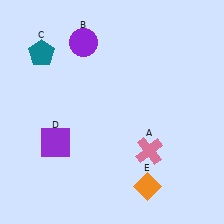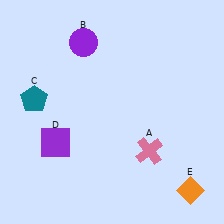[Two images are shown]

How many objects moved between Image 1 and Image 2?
2 objects moved between the two images.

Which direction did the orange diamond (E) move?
The orange diamond (E) moved right.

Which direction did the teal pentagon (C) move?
The teal pentagon (C) moved down.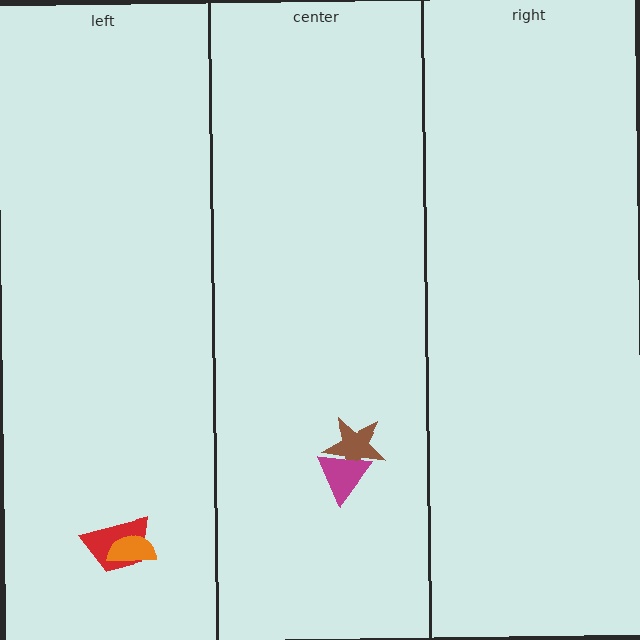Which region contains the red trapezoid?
The left region.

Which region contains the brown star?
The center region.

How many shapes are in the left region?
2.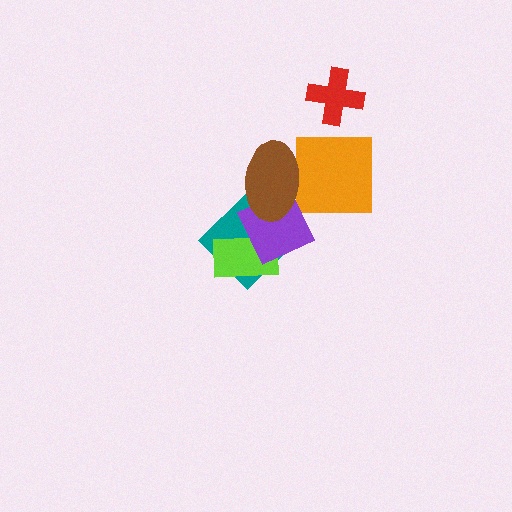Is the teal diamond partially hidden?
Yes, it is partially covered by another shape.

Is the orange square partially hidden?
Yes, it is partially covered by another shape.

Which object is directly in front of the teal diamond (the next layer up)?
The lime rectangle is directly in front of the teal diamond.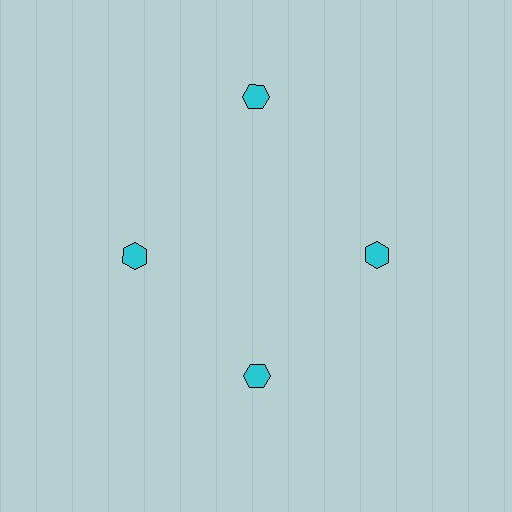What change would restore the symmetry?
The symmetry would be restored by moving it inward, back onto the ring so that all 4 hexagons sit at equal angles and equal distance from the center.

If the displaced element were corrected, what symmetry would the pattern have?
It would have 4-fold rotational symmetry — the pattern would map onto itself every 90 degrees.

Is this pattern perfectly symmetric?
No. The 4 cyan hexagons are arranged in a ring, but one element near the 12 o'clock position is pushed outward from the center, breaking the 4-fold rotational symmetry.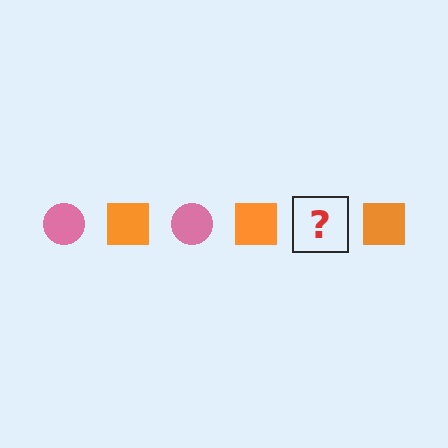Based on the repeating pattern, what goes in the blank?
The blank should be a pink circle.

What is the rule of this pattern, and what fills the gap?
The rule is that the pattern alternates between pink circle and orange square. The gap should be filled with a pink circle.